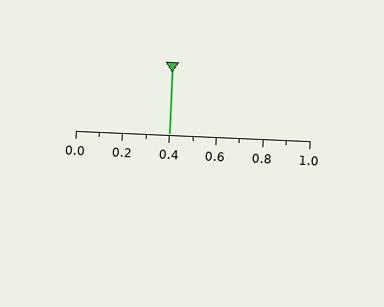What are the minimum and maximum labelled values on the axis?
The axis runs from 0.0 to 1.0.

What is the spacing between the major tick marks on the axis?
The major ticks are spaced 0.2 apart.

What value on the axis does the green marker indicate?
The marker indicates approximately 0.4.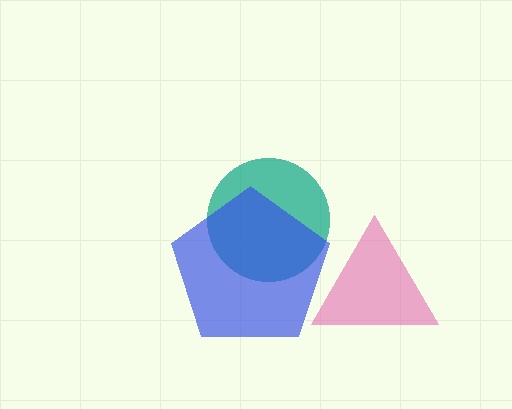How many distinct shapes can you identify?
There are 3 distinct shapes: a teal circle, a blue pentagon, a pink triangle.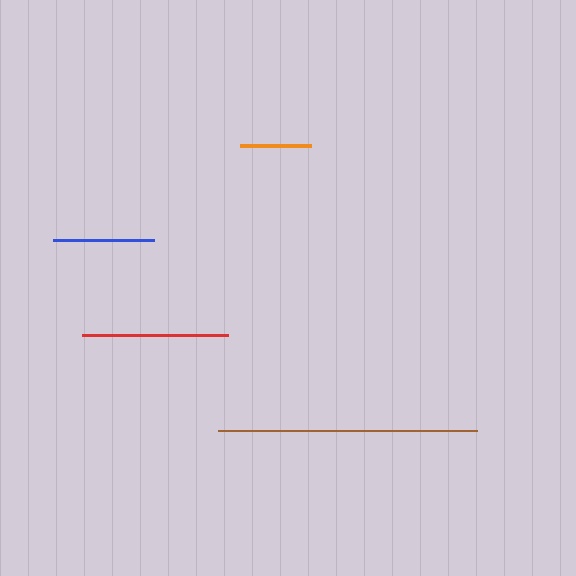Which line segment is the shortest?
The orange line is the shortest at approximately 71 pixels.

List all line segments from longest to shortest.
From longest to shortest: brown, red, blue, orange.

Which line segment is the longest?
The brown line is the longest at approximately 258 pixels.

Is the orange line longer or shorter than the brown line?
The brown line is longer than the orange line.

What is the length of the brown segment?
The brown segment is approximately 258 pixels long.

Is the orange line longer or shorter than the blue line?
The blue line is longer than the orange line.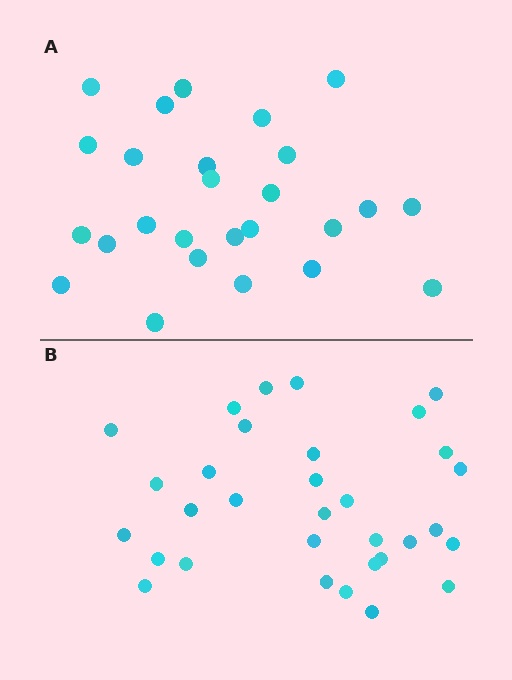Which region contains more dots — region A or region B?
Region B (the bottom region) has more dots.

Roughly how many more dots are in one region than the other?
Region B has about 6 more dots than region A.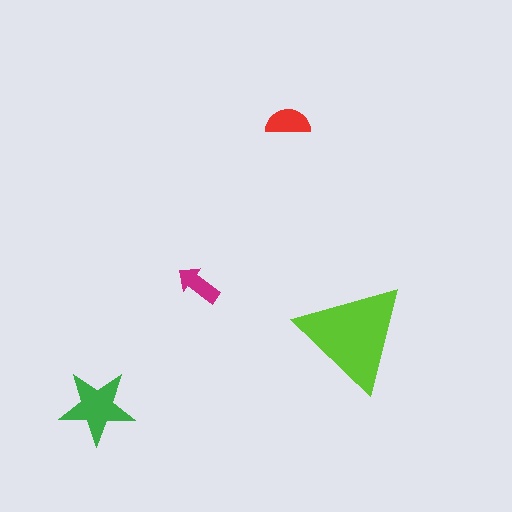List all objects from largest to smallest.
The lime triangle, the green star, the red semicircle, the magenta arrow.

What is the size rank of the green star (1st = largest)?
2nd.